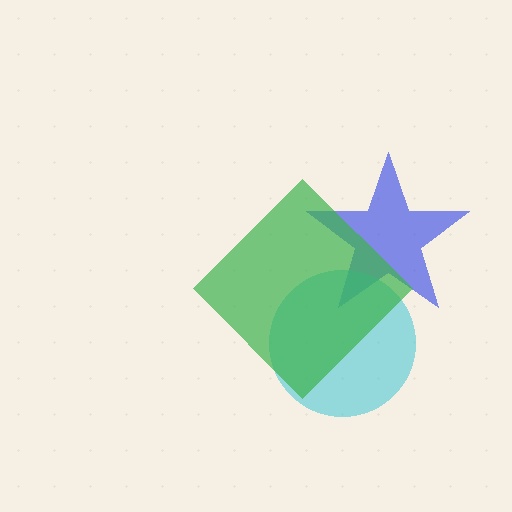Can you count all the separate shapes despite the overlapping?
Yes, there are 3 separate shapes.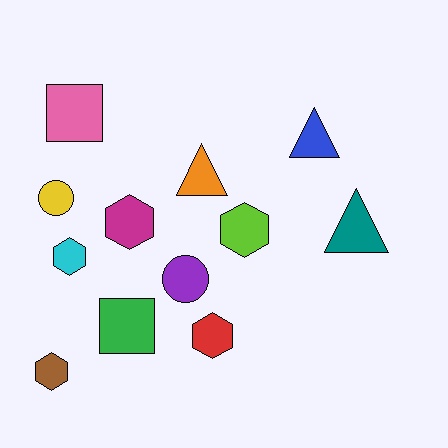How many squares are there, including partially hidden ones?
There are 2 squares.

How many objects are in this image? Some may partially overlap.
There are 12 objects.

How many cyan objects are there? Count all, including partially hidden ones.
There is 1 cyan object.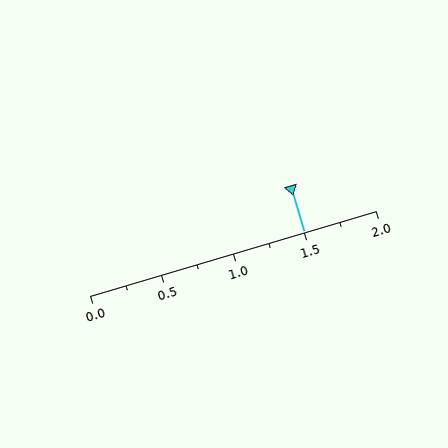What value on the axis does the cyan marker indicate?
The marker indicates approximately 1.5.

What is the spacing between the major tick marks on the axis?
The major ticks are spaced 0.5 apart.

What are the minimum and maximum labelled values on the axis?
The axis runs from 0.0 to 2.0.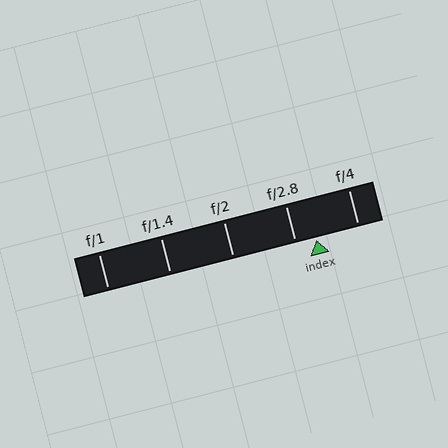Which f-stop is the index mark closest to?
The index mark is closest to f/2.8.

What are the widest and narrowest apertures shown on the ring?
The widest aperture shown is f/1 and the narrowest is f/4.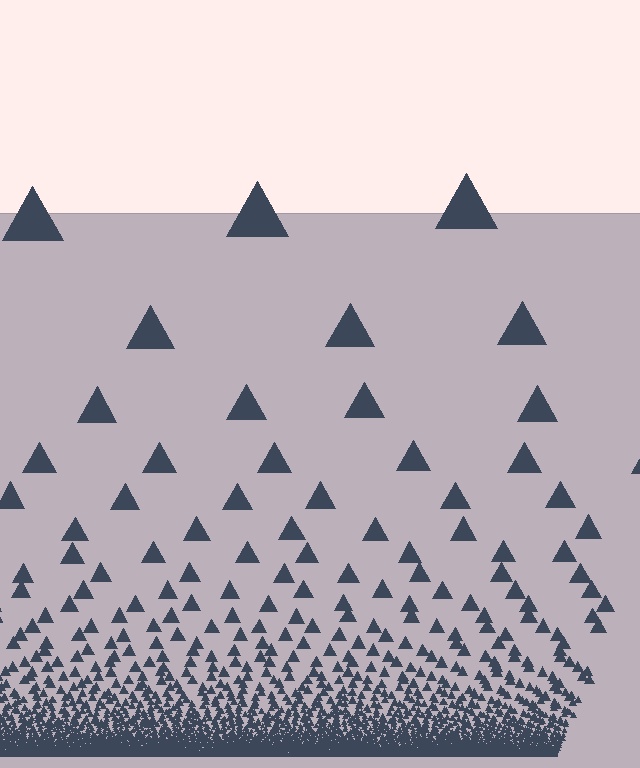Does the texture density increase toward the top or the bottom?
Density increases toward the bottom.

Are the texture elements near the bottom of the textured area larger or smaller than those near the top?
Smaller. The gradient is inverted — elements near the bottom are smaller and denser.